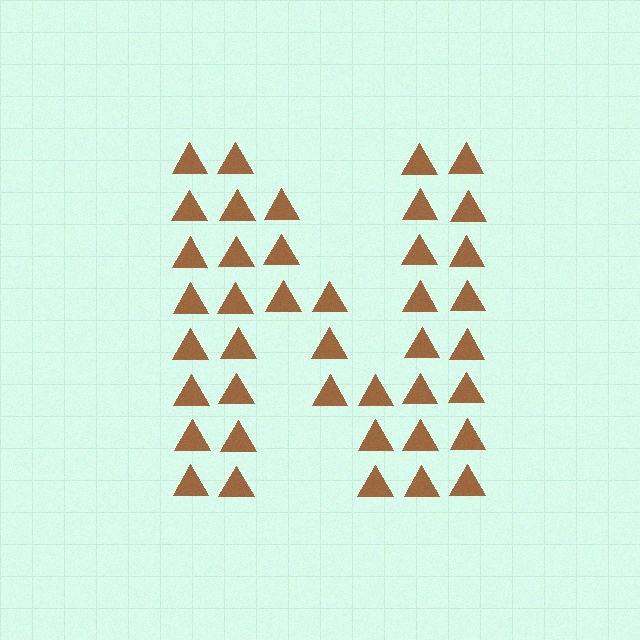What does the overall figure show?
The overall figure shows the letter N.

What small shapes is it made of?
It is made of small triangles.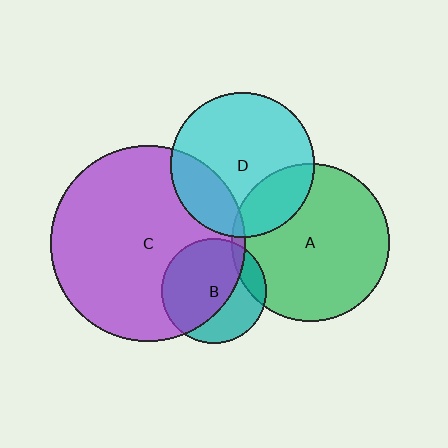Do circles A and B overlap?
Yes.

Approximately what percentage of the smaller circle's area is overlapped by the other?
Approximately 15%.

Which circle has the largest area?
Circle C (purple).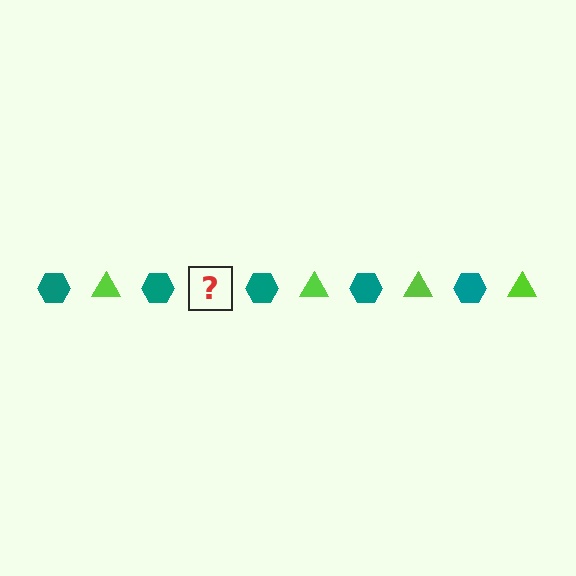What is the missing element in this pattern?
The missing element is a lime triangle.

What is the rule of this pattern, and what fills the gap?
The rule is that the pattern alternates between teal hexagon and lime triangle. The gap should be filled with a lime triangle.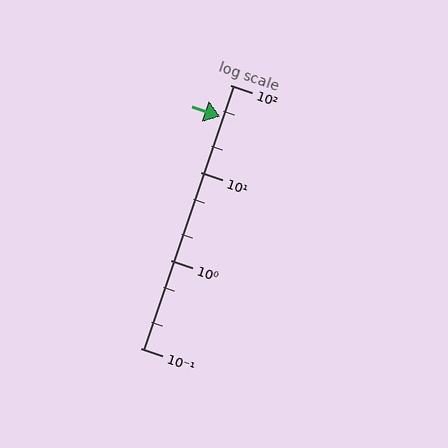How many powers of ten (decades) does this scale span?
The scale spans 3 decades, from 0.1 to 100.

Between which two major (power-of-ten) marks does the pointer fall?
The pointer is between 10 and 100.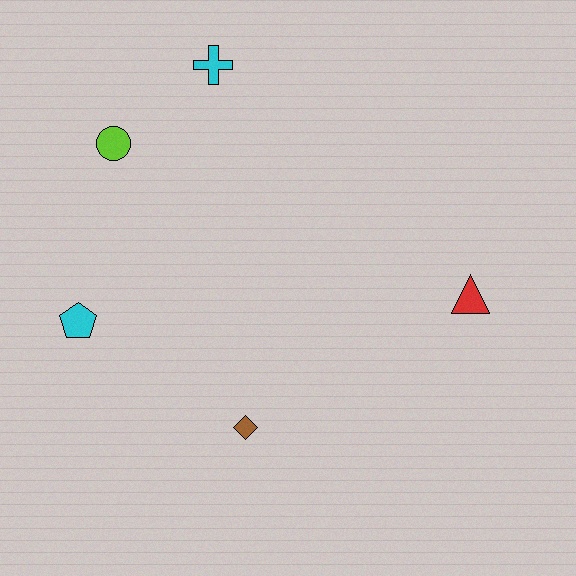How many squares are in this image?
There are no squares.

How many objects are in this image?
There are 5 objects.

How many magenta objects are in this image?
There are no magenta objects.